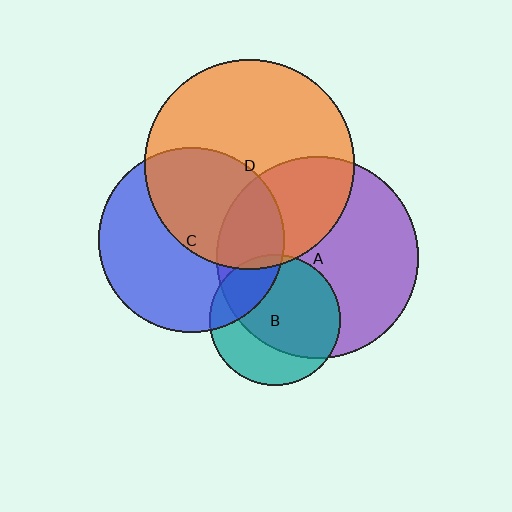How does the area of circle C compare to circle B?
Approximately 2.0 times.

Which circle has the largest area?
Circle D (orange).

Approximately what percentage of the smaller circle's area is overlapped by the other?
Approximately 35%.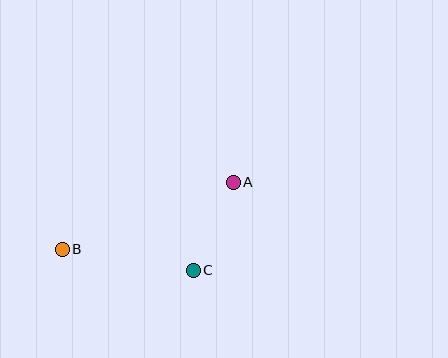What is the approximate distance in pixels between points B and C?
The distance between B and C is approximately 133 pixels.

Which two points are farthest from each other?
Points A and B are farthest from each other.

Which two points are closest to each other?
Points A and C are closest to each other.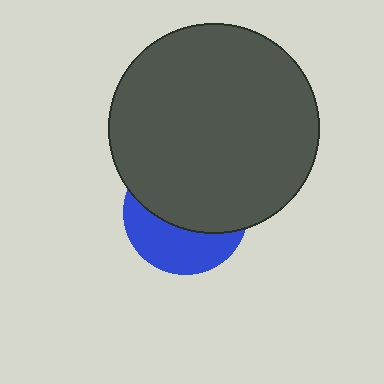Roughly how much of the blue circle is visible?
A small part of it is visible (roughly 40%).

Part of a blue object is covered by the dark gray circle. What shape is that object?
It is a circle.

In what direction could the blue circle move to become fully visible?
The blue circle could move down. That would shift it out from behind the dark gray circle entirely.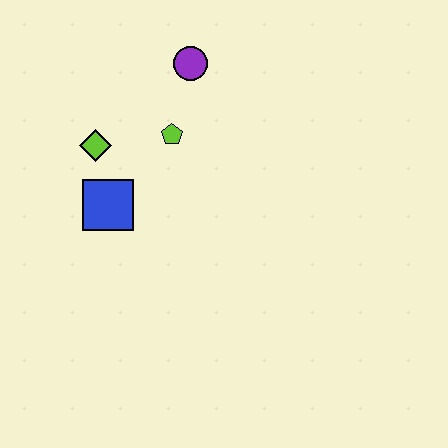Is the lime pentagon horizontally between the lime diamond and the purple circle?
Yes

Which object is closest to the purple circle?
The lime pentagon is closest to the purple circle.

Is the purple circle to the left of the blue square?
No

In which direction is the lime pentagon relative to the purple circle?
The lime pentagon is below the purple circle.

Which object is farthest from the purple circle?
The blue square is farthest from the purple circle.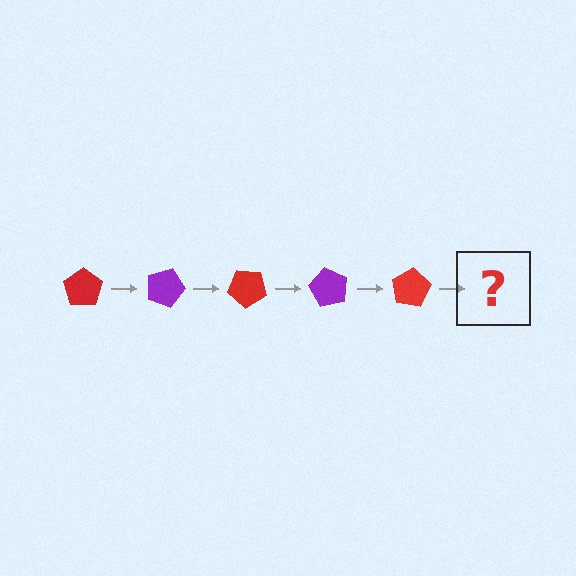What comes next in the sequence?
The next element should be a purple pentagon, rotated 100 degrees from the start.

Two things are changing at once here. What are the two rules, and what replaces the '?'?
The two rules are that it rotates 20 degrees each step and the color cycles through red and purple. The '?' should be a purple pentagon, rotated 100 degrees from the start.